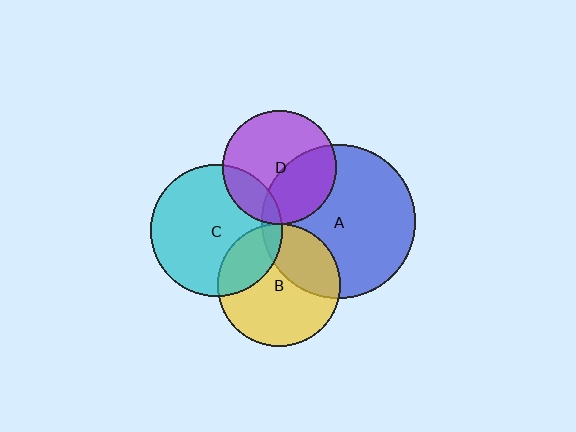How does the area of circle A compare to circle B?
Approximately 1.6 times.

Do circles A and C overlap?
Yes.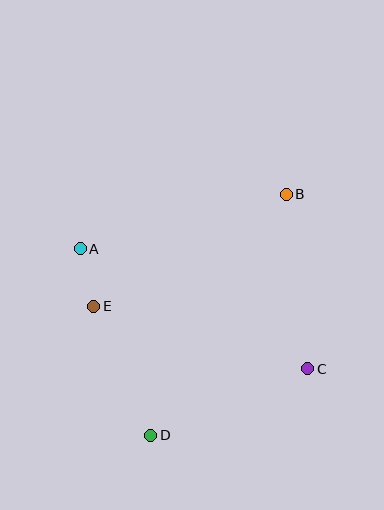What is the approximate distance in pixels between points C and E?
The distance between C and E is approximately 223 pixels.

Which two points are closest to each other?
Points A and E are closest to each other.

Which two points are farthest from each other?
Points B and D are farthest from each other.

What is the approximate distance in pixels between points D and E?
The distance between D and E is approximately 141 pixels.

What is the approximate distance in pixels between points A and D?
The distance between A and D is approximately 199 pixels.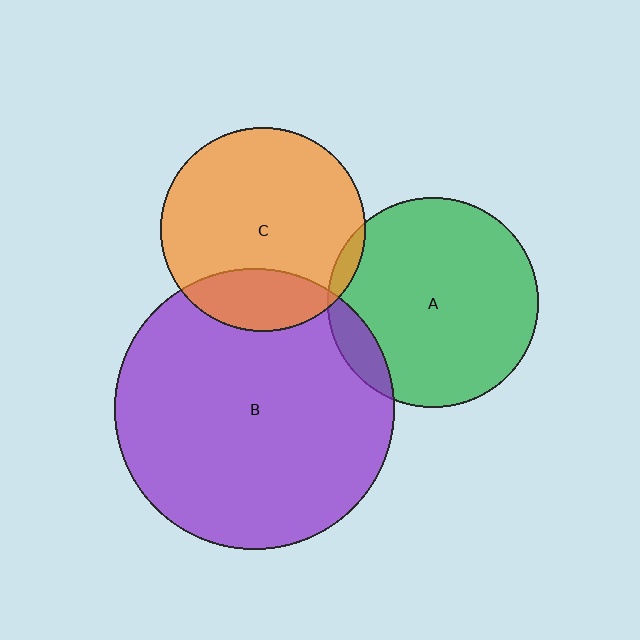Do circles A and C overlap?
Yes.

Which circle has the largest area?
Circle B (purple).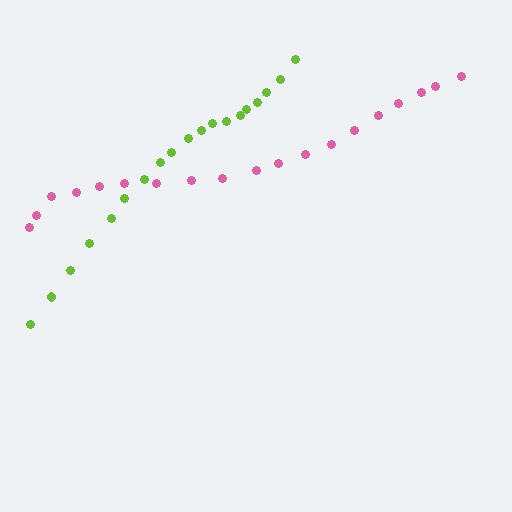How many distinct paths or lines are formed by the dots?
There are 2 distinct paths.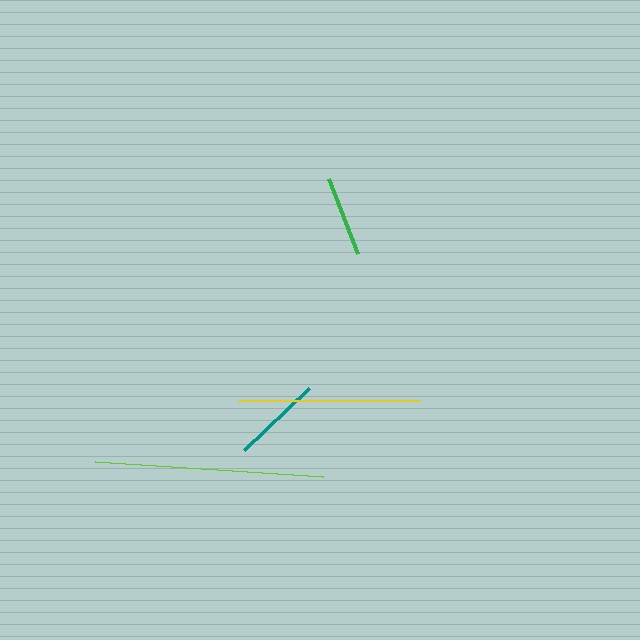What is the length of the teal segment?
The teal segment is approximately 90 pixels long.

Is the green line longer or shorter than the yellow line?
The yellow line is longer than the green line.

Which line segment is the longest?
The lime line is the longest at approximately 229 pixels.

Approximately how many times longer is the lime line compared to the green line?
The lime line is approximately 2.8 times the length of the green line.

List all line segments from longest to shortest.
From longest to shortest: lime, yellow, teal, green.